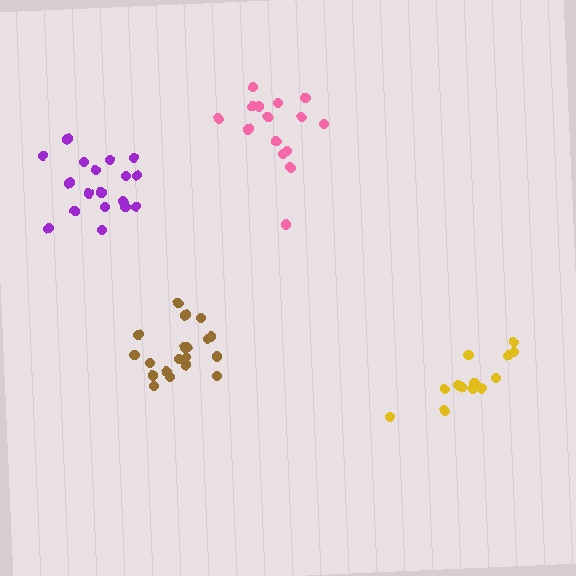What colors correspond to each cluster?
The clusters are colored: brown, pink, yellow, purple.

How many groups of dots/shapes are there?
There are 4 groups.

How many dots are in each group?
Group 1: 19 dots, Group 2: 16 dots, Group 3: 13 dots, Group 4: 19 dots (67 total).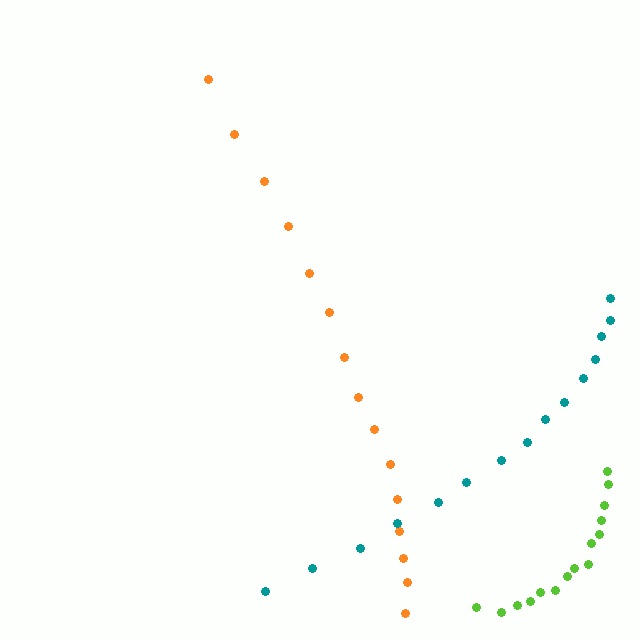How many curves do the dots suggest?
There are 3 distinct paths.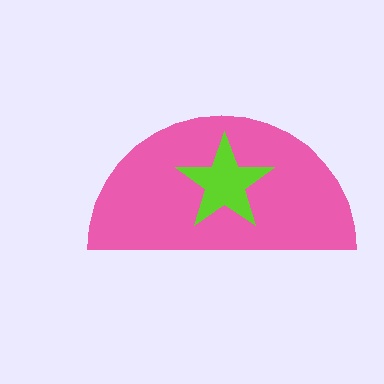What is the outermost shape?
The pink semicircle.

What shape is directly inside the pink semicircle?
The lime star.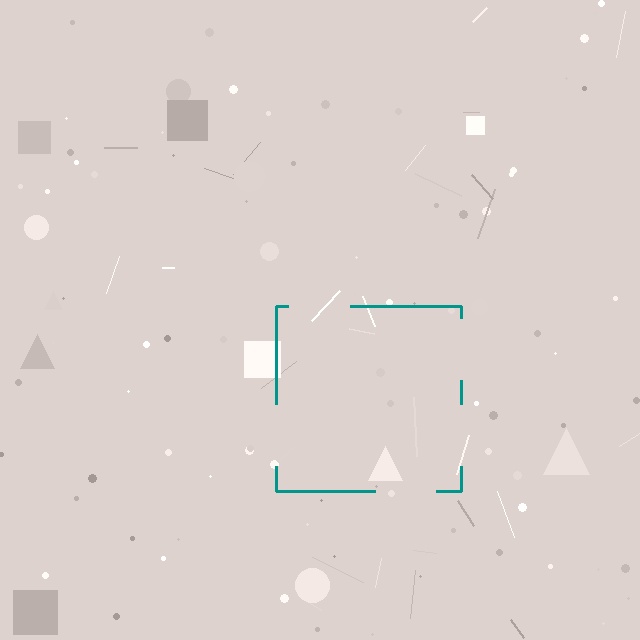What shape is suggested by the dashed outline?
The dashed outline suggests a square.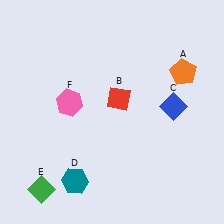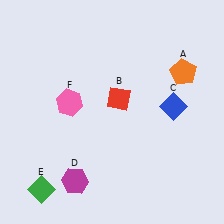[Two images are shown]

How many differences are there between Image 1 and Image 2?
There is 1 difference between the two images.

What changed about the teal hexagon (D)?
In Image 1, D is teal. In Image 2, it changed to magenta.